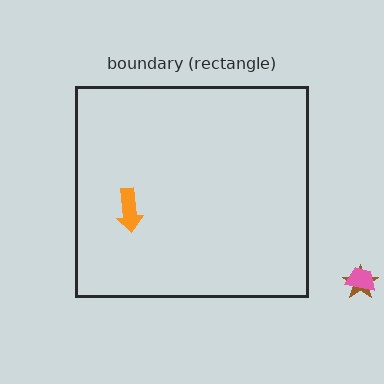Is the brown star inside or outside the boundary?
Outside.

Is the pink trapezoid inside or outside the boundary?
Outside.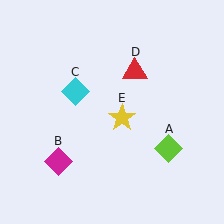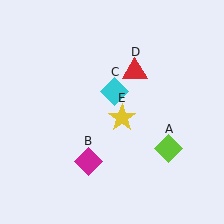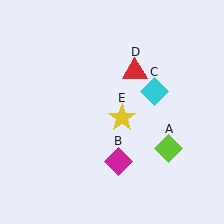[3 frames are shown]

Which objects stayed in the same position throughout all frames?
Lime diamond (object A) and red triangle (object D) and yellow star (object E) remained stationary.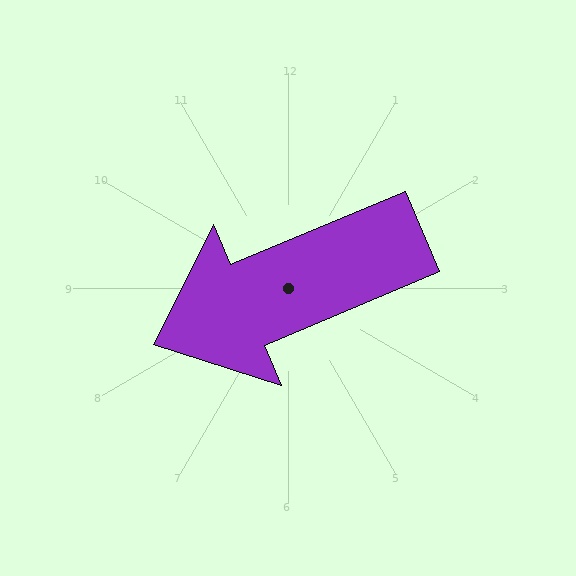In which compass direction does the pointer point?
Southwest.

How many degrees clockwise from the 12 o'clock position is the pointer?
Approximately 247 degrees.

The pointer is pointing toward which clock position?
Roughly 8 o'clock.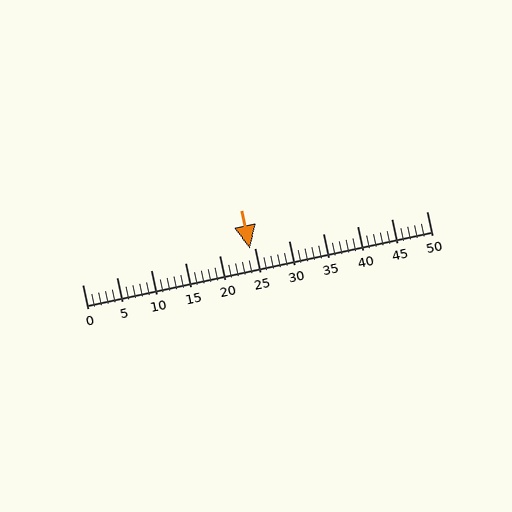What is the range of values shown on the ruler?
The ruler shows values from 0 to 50.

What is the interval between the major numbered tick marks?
The major tick marks are spaced 5 units apart.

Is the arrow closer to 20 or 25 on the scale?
The arrow is closer to 25.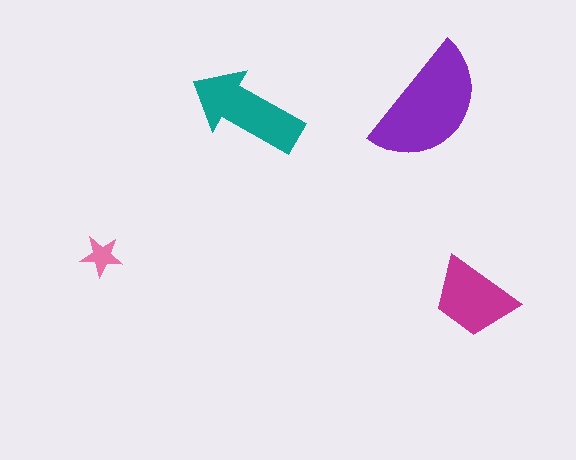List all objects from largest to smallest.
The purple semicircle, the teal arrow, the magenta trapezoid, the pink star.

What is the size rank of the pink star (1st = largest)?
4th.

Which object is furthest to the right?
The magenta trapezoid is rightmost.